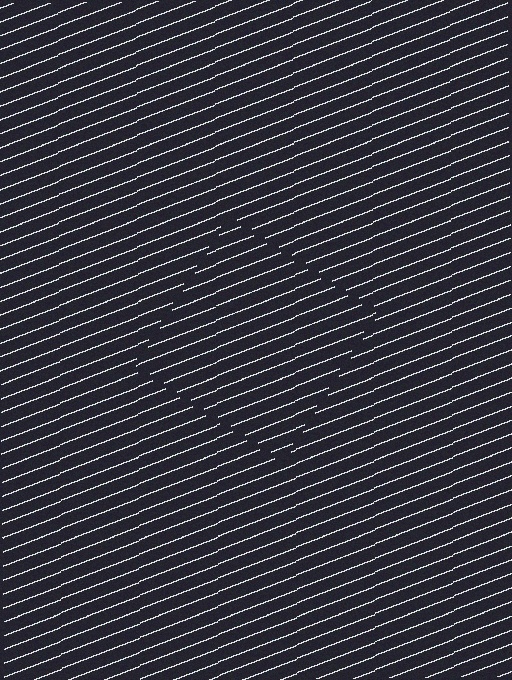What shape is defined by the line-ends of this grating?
An illusory square. The interior of the shape contains the same grating, shifted by half a period — the contour is defined by the phase discontinuity where line-ends from the inner and outer gratings abut.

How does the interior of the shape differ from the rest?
The interior of the shape contains the same grating, shifted by half a period — the contour is defined by the phase discontinuity where line-ends from the inner and outer gratings abut.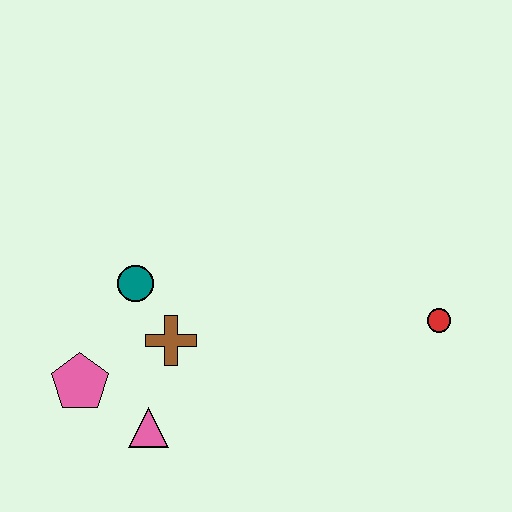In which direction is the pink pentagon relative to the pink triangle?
The pink pentagon is to the left of the pink triangle.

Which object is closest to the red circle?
The brown cross is closest to the red circle.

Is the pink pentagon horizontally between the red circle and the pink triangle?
No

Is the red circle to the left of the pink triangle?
No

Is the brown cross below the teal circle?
Yes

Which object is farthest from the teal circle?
The red circle is farthest from the teal circle.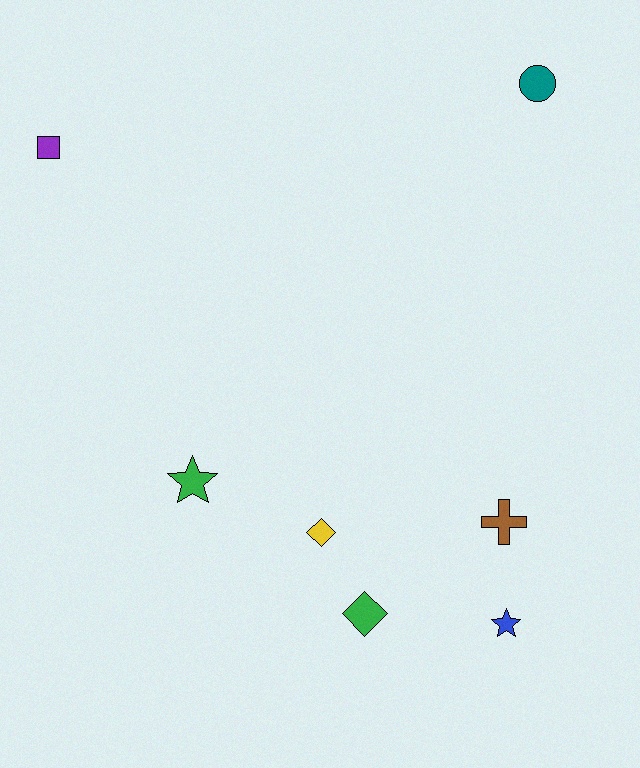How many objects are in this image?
There are 7 objects.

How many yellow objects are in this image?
There is 1 yellow object.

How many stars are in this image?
There are 2 stars.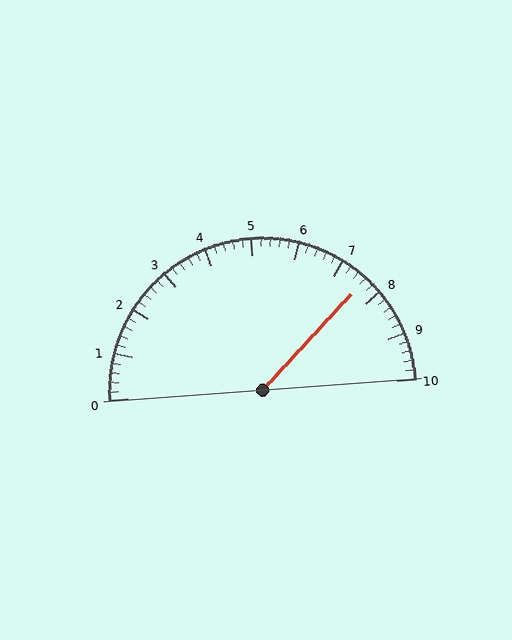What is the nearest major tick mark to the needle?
The nearest major tick mark is 8.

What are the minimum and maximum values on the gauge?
The gauge ranges from 0 to 10.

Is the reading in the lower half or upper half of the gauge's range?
The reading is in the upper half of the range (0 to 10).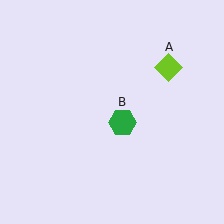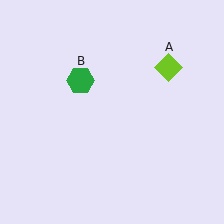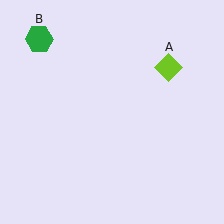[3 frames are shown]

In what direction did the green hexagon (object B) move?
The green hexagon (object B) moved up and to the left.